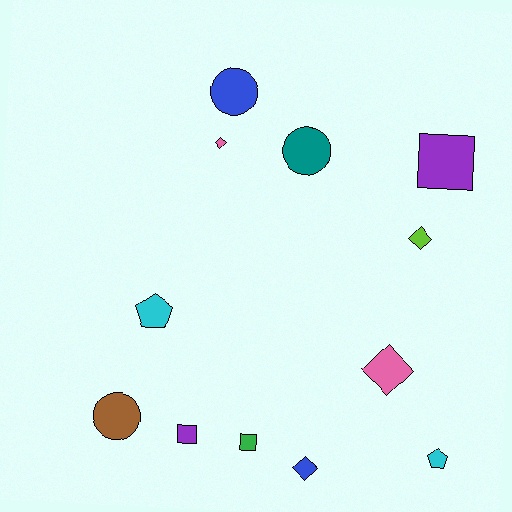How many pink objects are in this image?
There are 2 pink objects.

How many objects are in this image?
There are 12 objects.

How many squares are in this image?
There are 3 squares.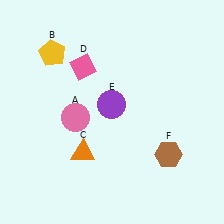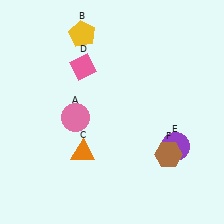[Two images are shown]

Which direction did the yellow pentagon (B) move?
The yellow pentagon (B) moved right.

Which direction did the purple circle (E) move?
The purple circle (E) moved right.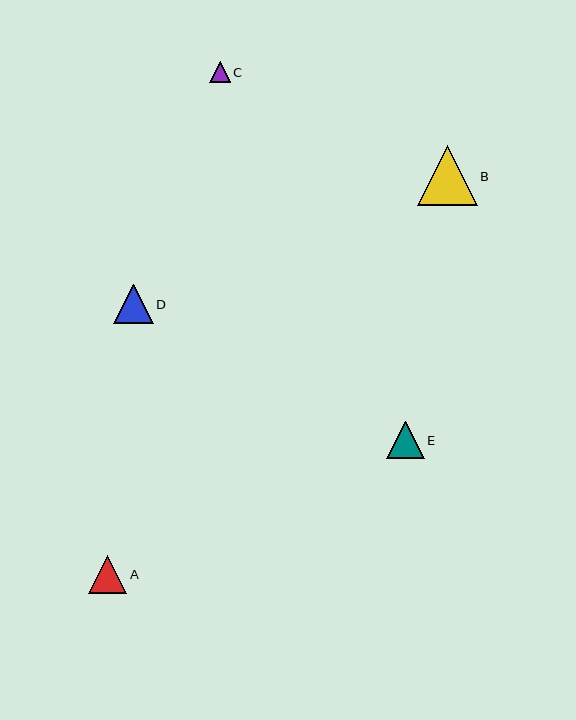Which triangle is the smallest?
Triangle C is the smallest with a size of approximately 20 pixels.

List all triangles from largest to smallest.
From largest to smallest: B, D, A, E, C.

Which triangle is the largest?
Triangle B is the largest with a size of approximately 60 pixels.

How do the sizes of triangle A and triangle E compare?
Triangle A and triangle E are approximately the same size.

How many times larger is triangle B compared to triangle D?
Triangle B is approximately 1.5 times the size of triangle D.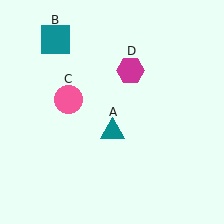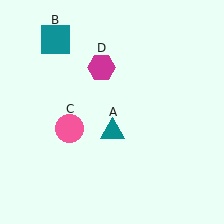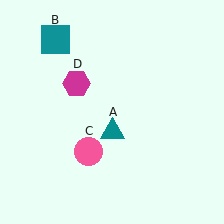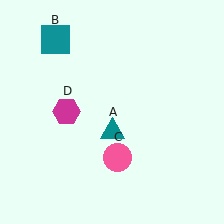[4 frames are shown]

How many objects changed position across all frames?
2 objects changed position: pink circle (object C), magenta hexagon (object D).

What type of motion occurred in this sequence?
The pink circle (object C), magenta hexagon (object D) rotated counterclockwise around the center of the scene.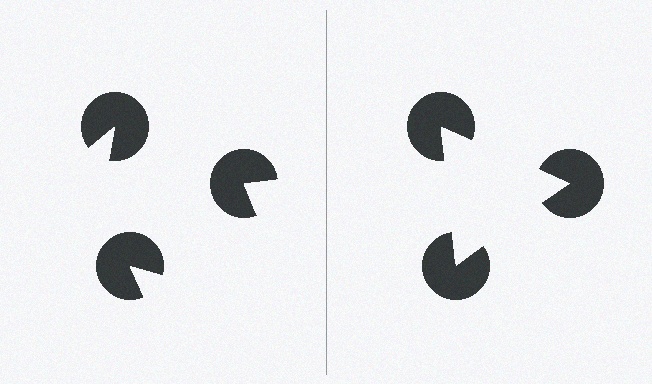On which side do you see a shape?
An illusory triangle appears on the right side. On the left side the wedge cuts are rotated, so no coherent shape forms.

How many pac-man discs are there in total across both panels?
6 — 3 on each side.